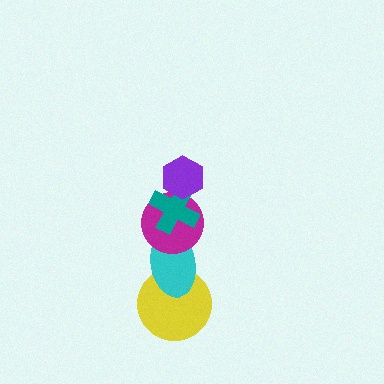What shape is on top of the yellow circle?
The cyan ellipse is on top of the yellow circle.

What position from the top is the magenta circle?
The magenta circle is 3rd from the top.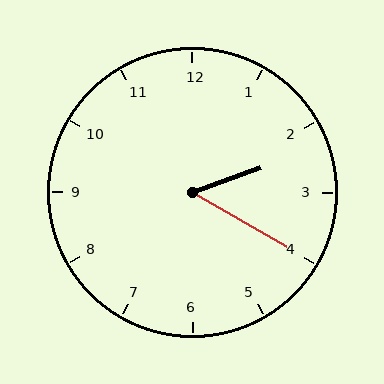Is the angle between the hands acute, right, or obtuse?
It is acute.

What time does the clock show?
2:20.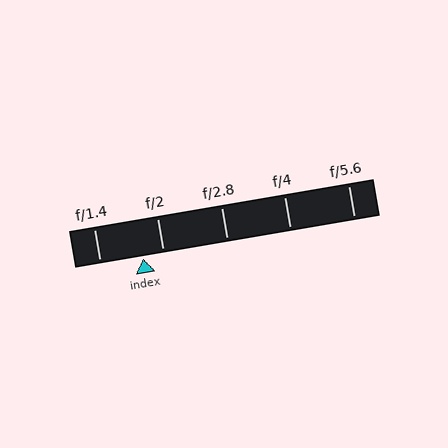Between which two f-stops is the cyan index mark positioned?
The index mark is between f/1.4 and f/2.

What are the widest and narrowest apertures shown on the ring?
The widest aperture shown is f/1.4 and the narrowest is f/5.6.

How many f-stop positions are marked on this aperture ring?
There are 5 f-stop positions marked.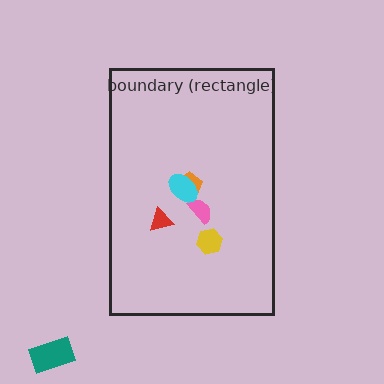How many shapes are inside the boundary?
5 inside, 1 outside.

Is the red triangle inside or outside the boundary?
Inside.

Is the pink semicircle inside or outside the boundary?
Inside.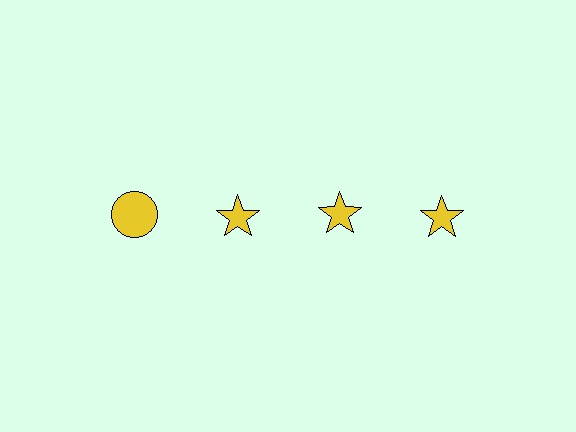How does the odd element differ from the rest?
It has a different shape: circle instead of star.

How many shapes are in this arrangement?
There are 4 shapes arranged in a grid pattern.